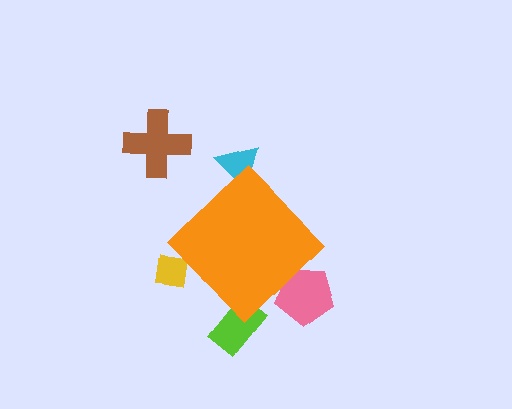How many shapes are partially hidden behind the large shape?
4 shapes are partially hidden.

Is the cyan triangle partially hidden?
Yes, the cyan triangle is partially hidden behind the orange diamond.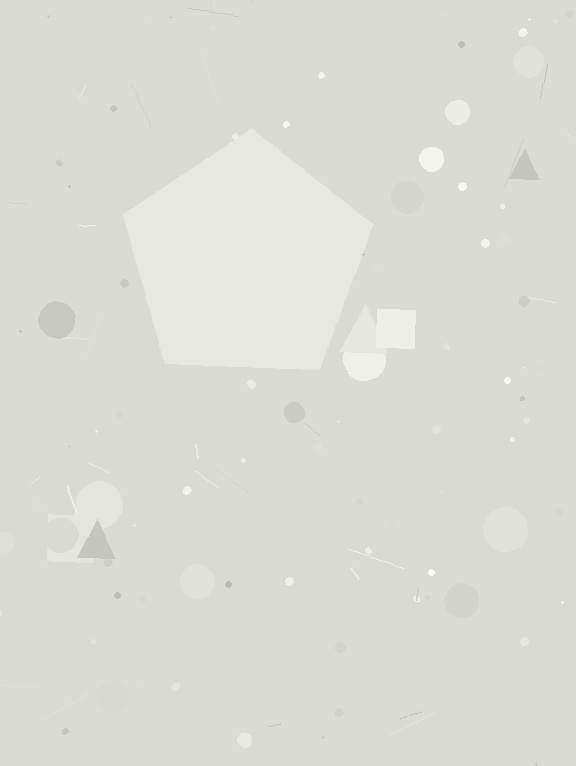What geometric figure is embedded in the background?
A pentagon is embedded in the background.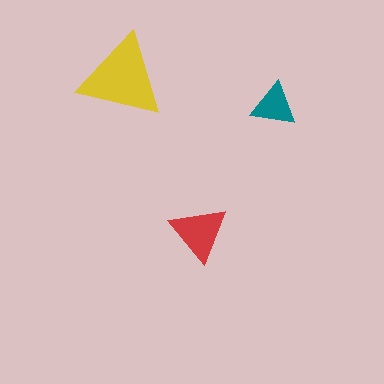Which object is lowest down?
The red triangle is bottommost.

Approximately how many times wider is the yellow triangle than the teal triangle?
About 2 times wider.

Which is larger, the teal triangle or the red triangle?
The red one.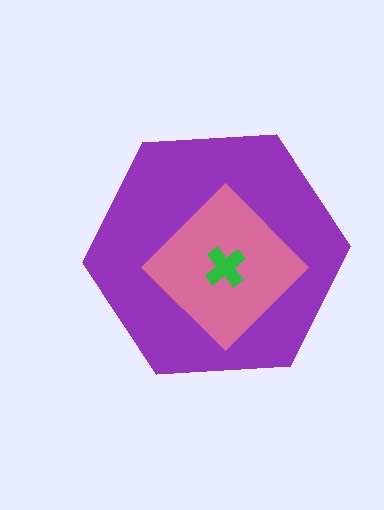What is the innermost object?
The green cross.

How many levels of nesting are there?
3.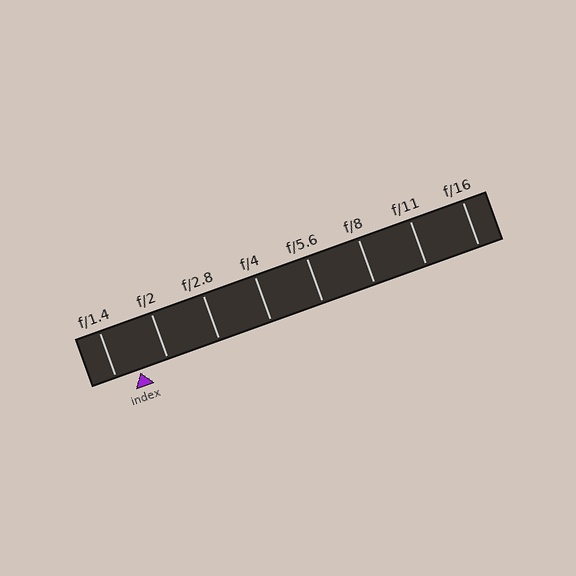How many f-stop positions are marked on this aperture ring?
There are 8 f-stop positions marked.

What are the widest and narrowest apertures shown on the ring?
The widest aperture shown is f/1.4 and the narrowest is f/16.